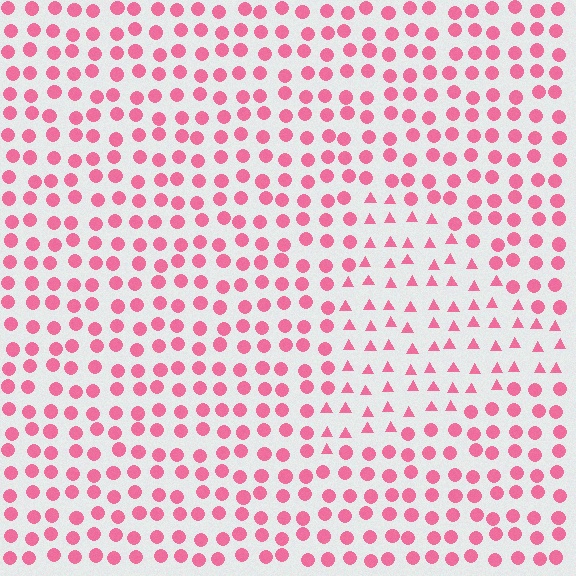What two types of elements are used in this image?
The image uses triangles inside the triangle region and circles outside it.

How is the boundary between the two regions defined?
The boundary is defined by a change in element shape: triangles inside vs. circles outside. All elements share the same color and spacing.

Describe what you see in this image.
The image is filled with small pink elements arranged in a uniform grid. A triangle-shaped region contains triangles, while the surrounding area contains circles. The boundary is defined purely by the change in element shape.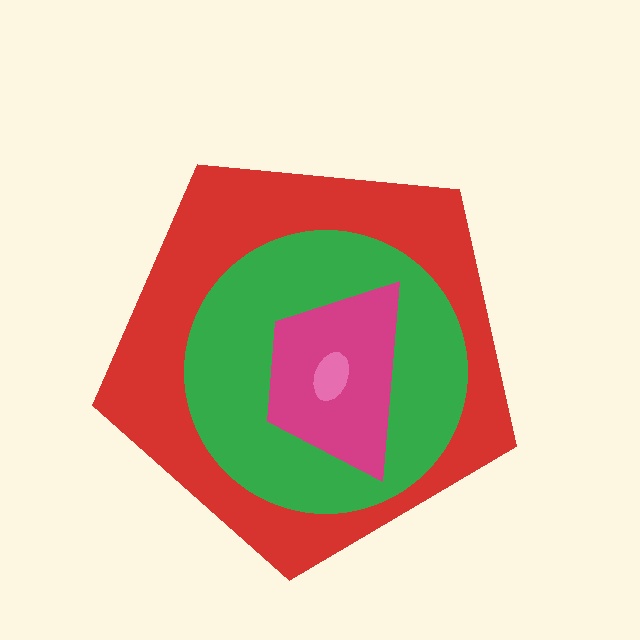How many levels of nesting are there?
4.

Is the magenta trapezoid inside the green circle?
Yes.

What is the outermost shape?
The red pentagon.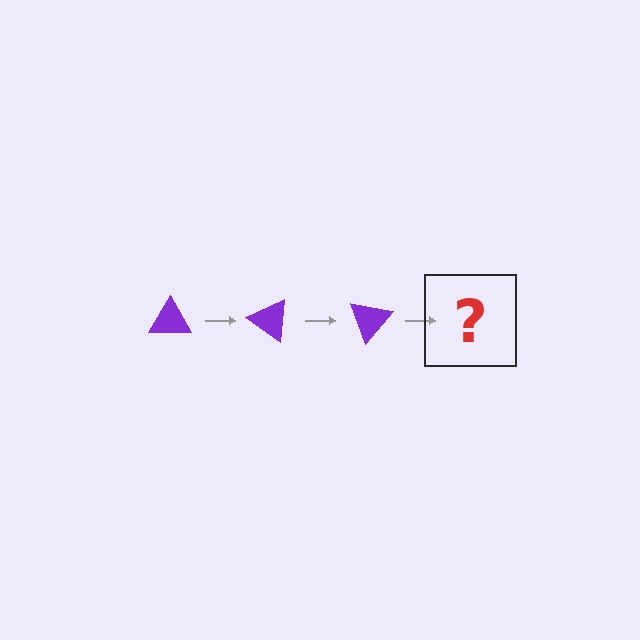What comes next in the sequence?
The next element should be a purple triangle rotated 105 degrees.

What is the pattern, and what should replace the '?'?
The pattern is that the triangle rotates 35 degrees each step. The '?' should be a purple triangle rotated 105 degrees.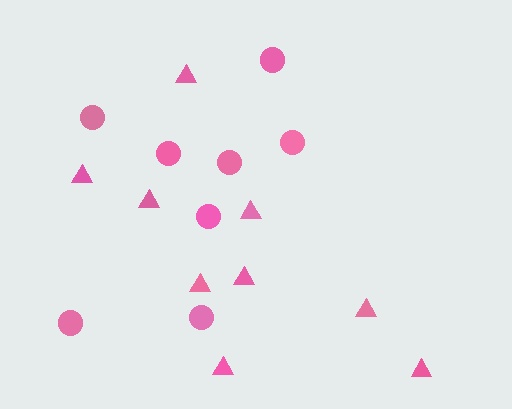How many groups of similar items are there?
There are 2 groups: one group of triangles (9) and one group of circles (8).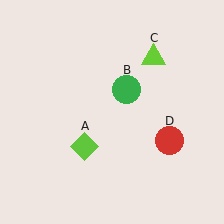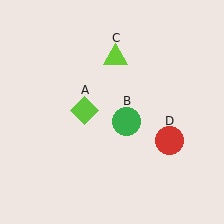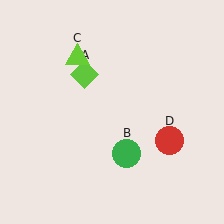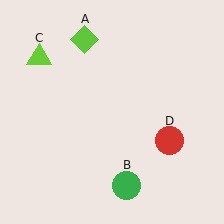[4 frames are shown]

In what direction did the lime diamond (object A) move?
The lime diamond (object A) moved up.